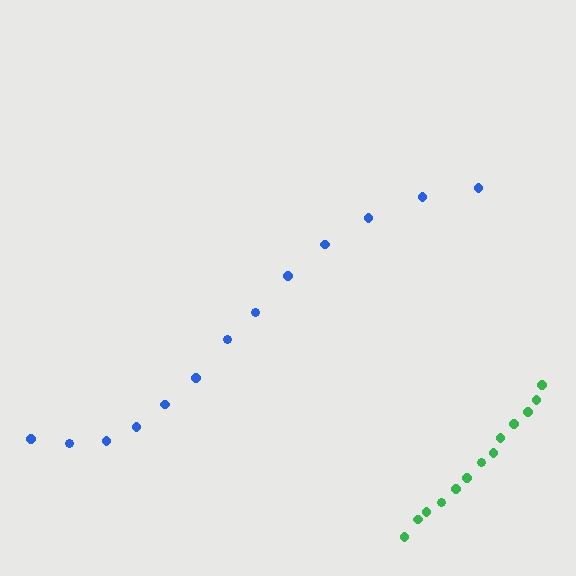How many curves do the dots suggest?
There are 2 distinct paths.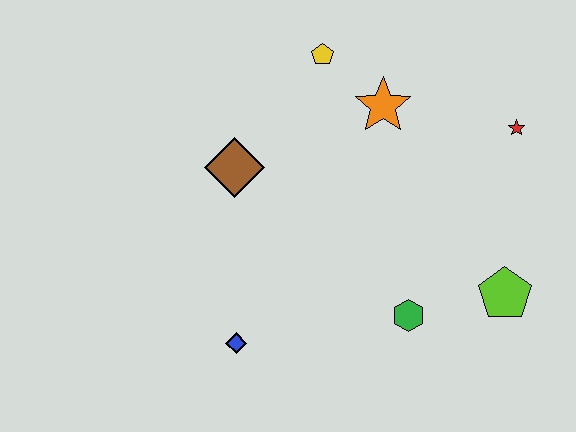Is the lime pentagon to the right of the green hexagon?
Yes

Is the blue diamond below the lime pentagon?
Yes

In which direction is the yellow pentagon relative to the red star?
The yellow pentagon is to the left of the red star.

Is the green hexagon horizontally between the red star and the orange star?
Yes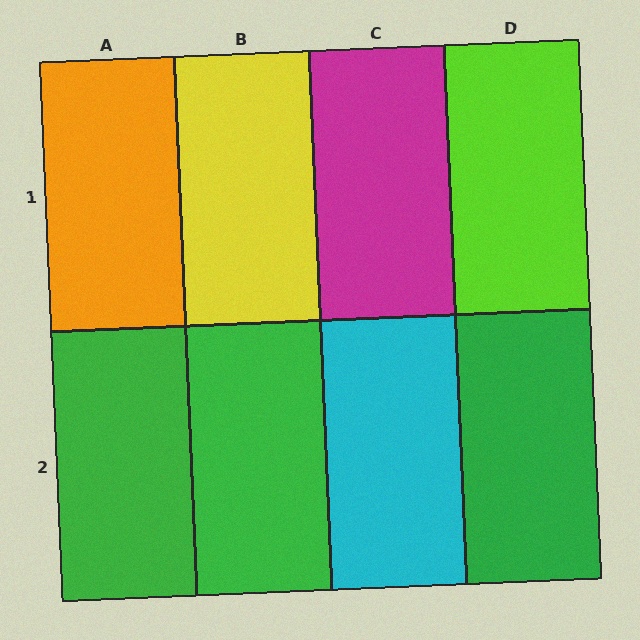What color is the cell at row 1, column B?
Yellow.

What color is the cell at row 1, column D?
Lime.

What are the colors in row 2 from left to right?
Green, green, cyan, green.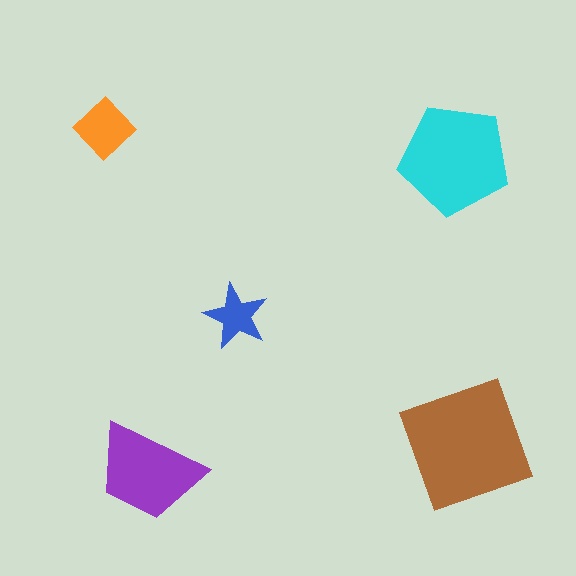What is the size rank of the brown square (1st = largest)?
1st.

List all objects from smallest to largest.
The blue star, the orange diamond, the purple trapezoid, the cyan pentagon, the brown square.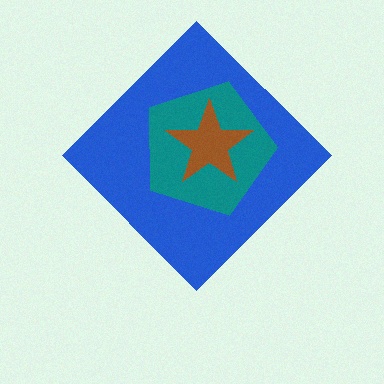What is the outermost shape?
The blue diamond.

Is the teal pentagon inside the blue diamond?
Yes.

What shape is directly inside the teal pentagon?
The brown star.